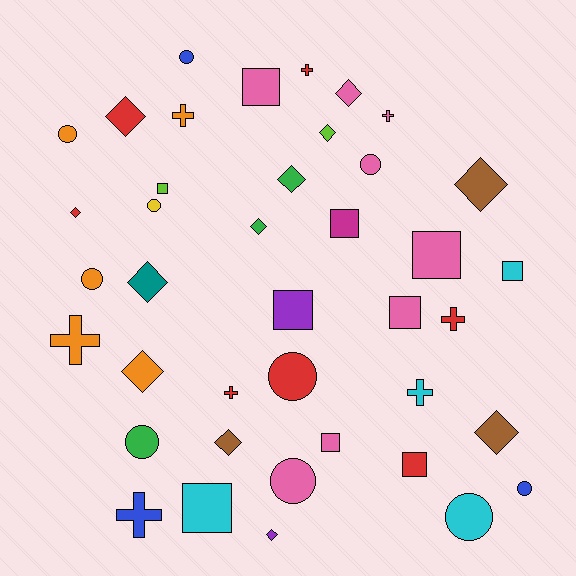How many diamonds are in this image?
There are 12 diamonds.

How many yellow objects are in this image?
There is 1 yellow object.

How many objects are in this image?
There are 40 objects.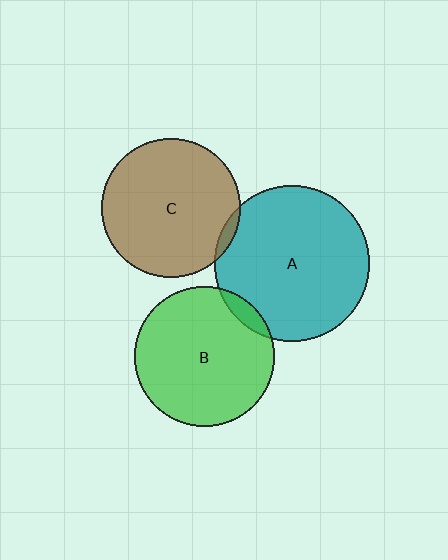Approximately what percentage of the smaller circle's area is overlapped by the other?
Approximately 5%.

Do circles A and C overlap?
Yes.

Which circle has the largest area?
Circle A (teal).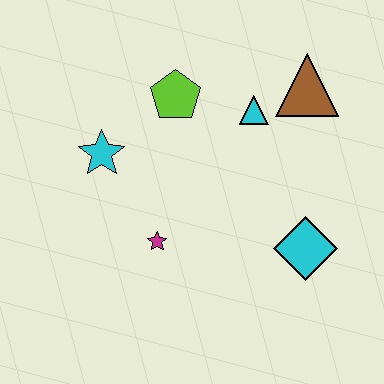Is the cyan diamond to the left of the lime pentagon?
No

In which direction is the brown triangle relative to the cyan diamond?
The brown triangle is above the cyan diamond.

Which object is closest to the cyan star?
The lime pentagon is closest to the cyan star.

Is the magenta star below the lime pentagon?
Yes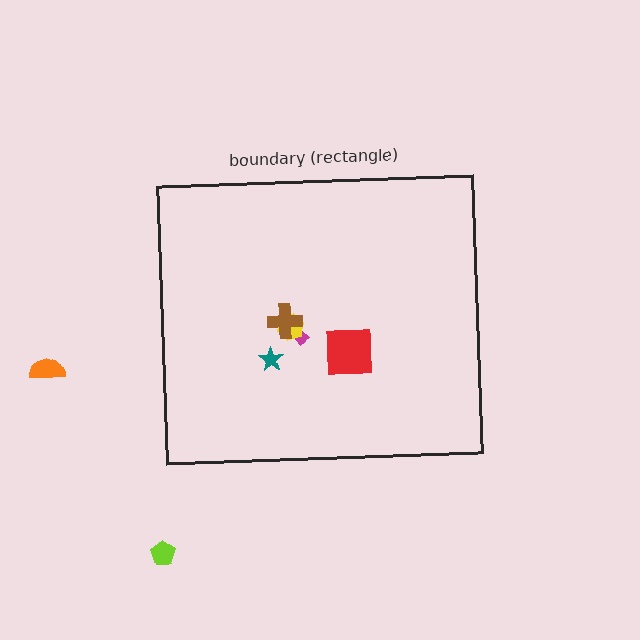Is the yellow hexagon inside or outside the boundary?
Inside.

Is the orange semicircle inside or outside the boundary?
Outside.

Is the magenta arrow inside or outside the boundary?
Inside.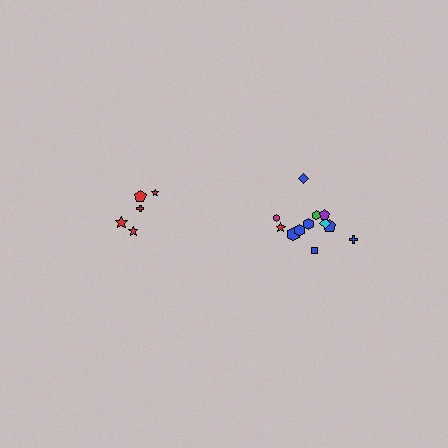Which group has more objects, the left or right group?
The right group.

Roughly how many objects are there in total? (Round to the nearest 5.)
Roughly 15 objects in total.